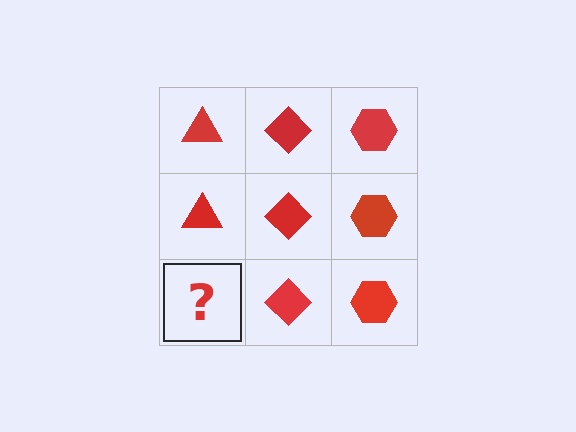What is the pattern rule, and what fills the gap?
The rule is that each column has a consistent shape. The gap should be filled with a red triangle.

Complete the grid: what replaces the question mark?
The question mark should be replaced with a red triangle.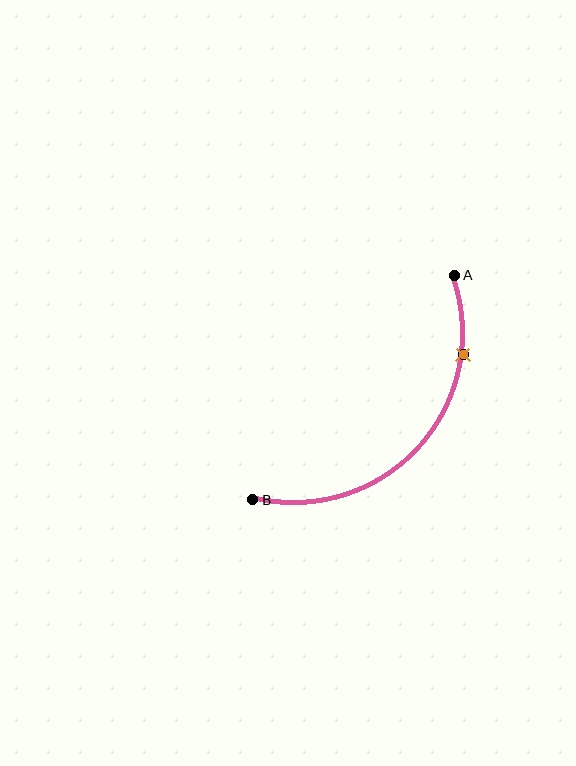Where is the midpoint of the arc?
The arc midpoint is the point on the curve farthest from the straight line joining A and B. It sits below and to the right of that line.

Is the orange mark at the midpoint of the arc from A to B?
No. The orange mark lies on the arc but is closer to endpoint A. The arc midpoint would be at the point on the curve equidistant along the arc from both A and B.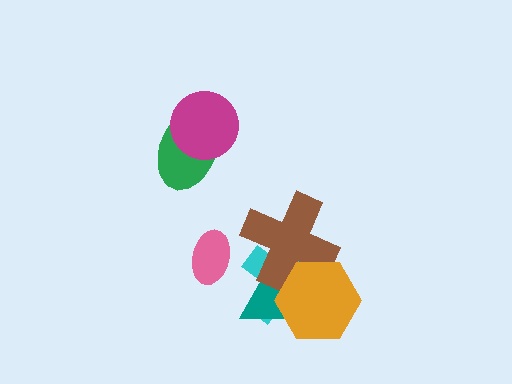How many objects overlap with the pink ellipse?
0 objects overlap with the pink ellipse.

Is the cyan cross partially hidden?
Yes, it is partially covered by another shape.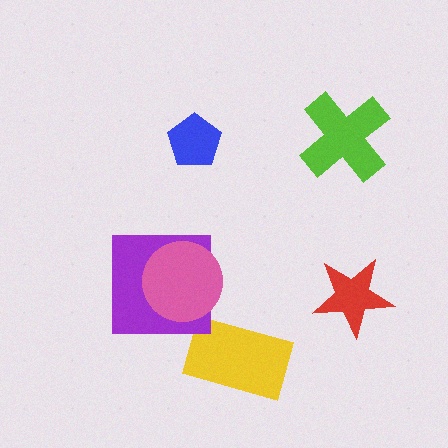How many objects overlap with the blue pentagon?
0 objects overlap with the blue pentagon.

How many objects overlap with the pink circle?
1 object overlaps with the pink circle.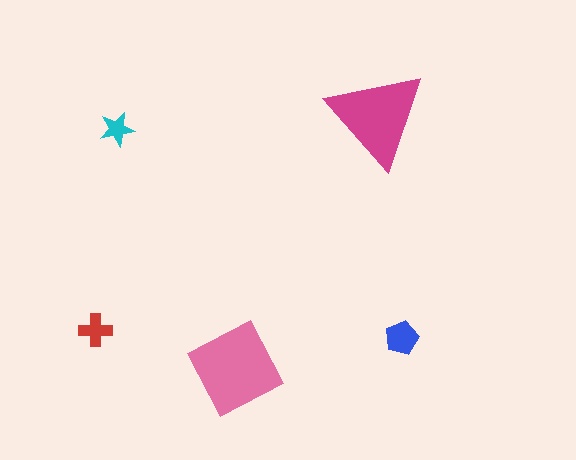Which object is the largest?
The pink diamond.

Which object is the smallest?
The cyan star.